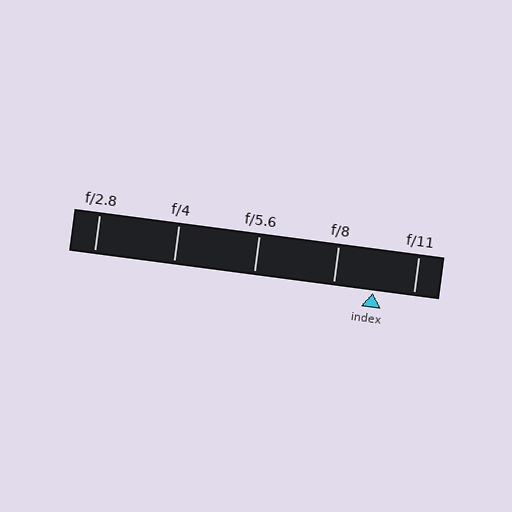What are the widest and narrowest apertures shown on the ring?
The widest aperture shown is f/2.8 and the narrowest is f/11.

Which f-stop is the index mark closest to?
The index mark is closest to f/8.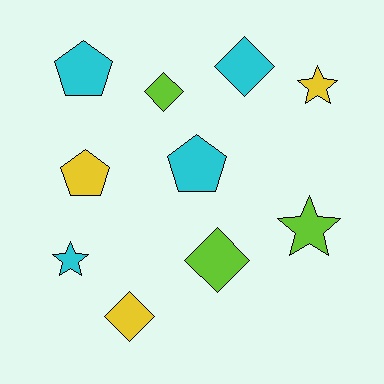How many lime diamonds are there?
There are 2 lime diamonds.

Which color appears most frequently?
Cyan, with 4 objects.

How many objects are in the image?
There are 10 objects.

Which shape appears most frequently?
Diamond, with 4 objects.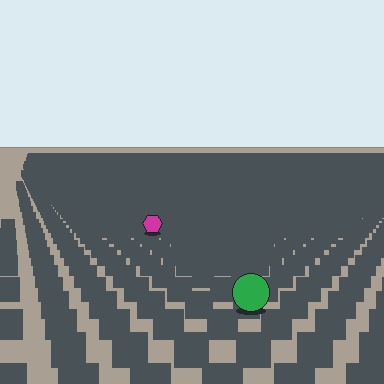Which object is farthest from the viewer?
The magenta hexagon is farthest from the viewer. It appears smaller and the ground texture around it is denser.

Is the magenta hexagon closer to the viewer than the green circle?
No. The green circle is closer — you can tell from the texture gradient: the ground texture is coarser near it.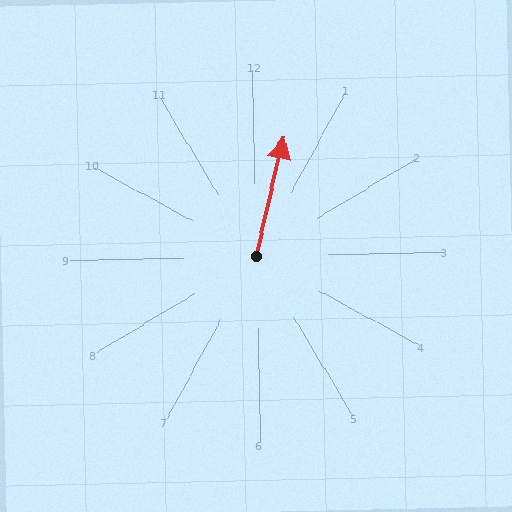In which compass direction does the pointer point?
North.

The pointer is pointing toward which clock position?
Roughly 12 o'clock.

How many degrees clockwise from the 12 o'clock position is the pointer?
Approximately 14 degrees.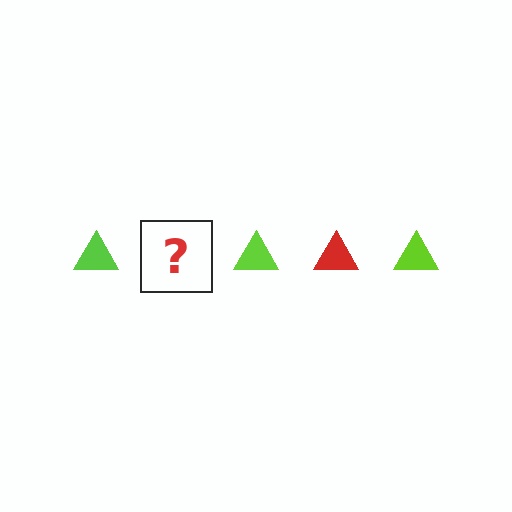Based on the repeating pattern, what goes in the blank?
The blank should be a red triangle.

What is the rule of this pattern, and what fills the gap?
The rule is that the pattern cycles through lime, red triangles. The gap should be filled with a red triangle.